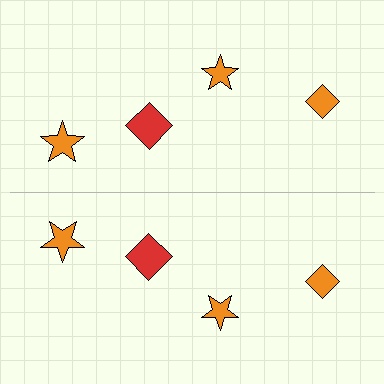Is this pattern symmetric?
Yes, this pattern has bilateral (reflection) symmetry.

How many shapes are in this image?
There are 8 shapes in this image.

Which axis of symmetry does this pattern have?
The pattern has a horizontal axis of symmetry running through the center of the image.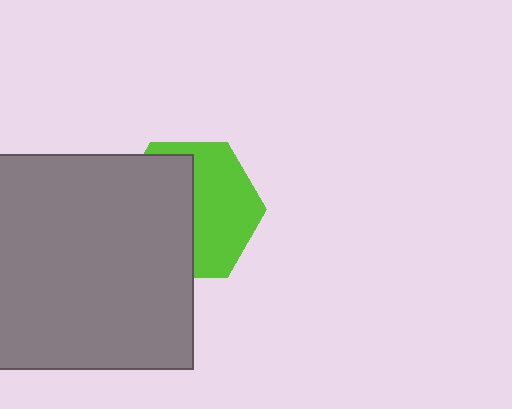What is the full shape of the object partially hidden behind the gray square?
The partially hidden object is a lime hexagon.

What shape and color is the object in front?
The object in front is a gray square.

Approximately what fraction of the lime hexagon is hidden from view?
Roughly 50% of the lime hexagon is hidden behind the gray square.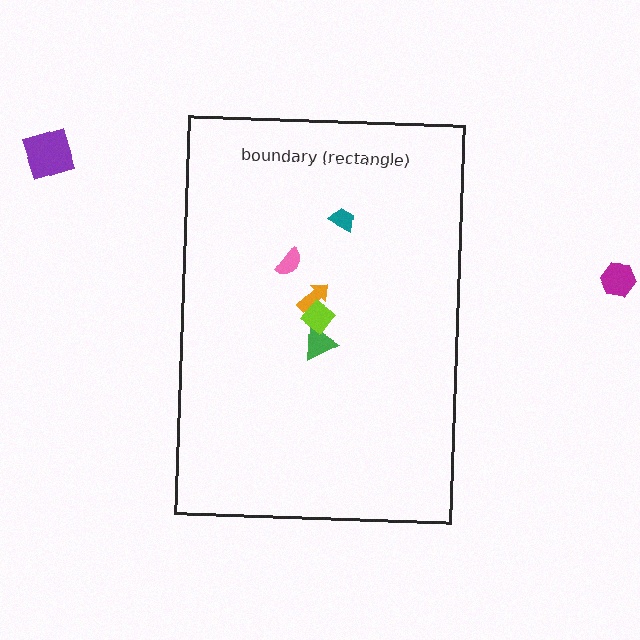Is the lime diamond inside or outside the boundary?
Inside.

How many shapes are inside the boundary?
5 inside, 2 outside.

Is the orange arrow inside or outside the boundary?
Inside.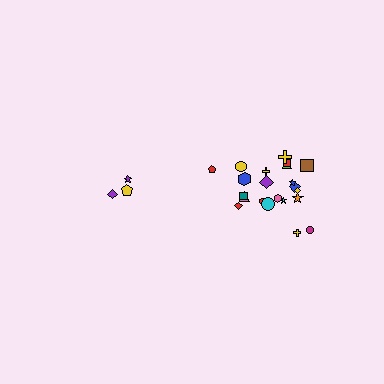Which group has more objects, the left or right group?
The right group.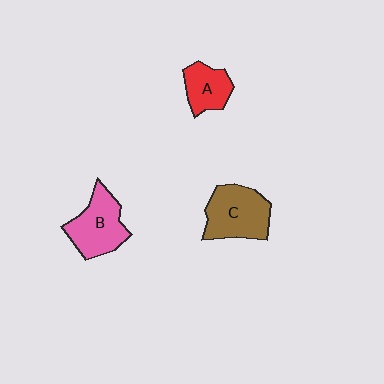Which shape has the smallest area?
Shape A (red).